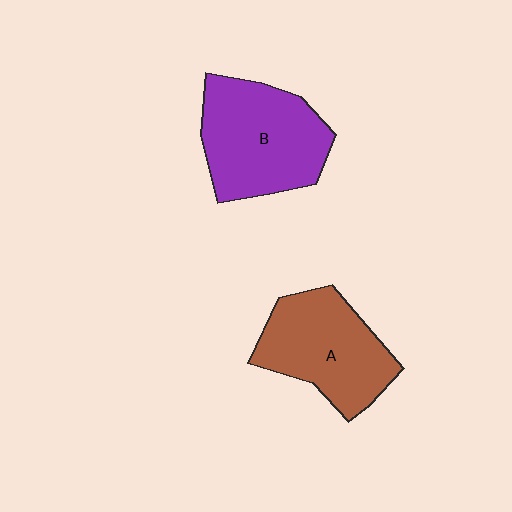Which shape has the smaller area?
Shape A (brown).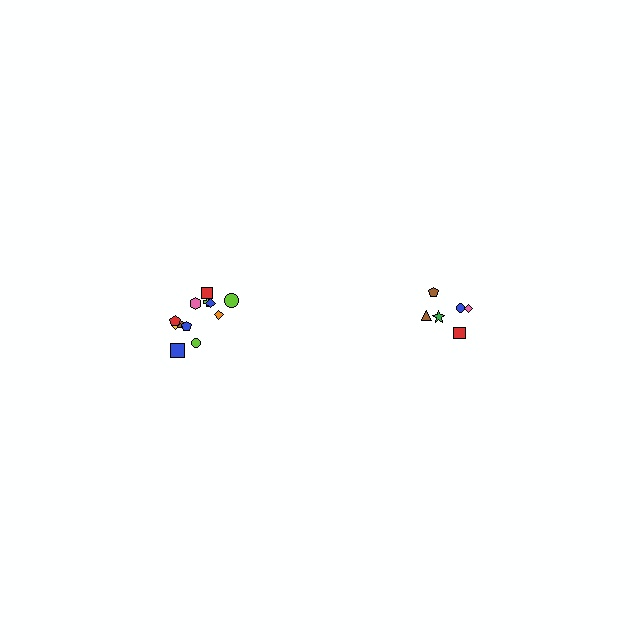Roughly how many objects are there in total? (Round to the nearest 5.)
Roughly 20 objects in total.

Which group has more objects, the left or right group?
The left group.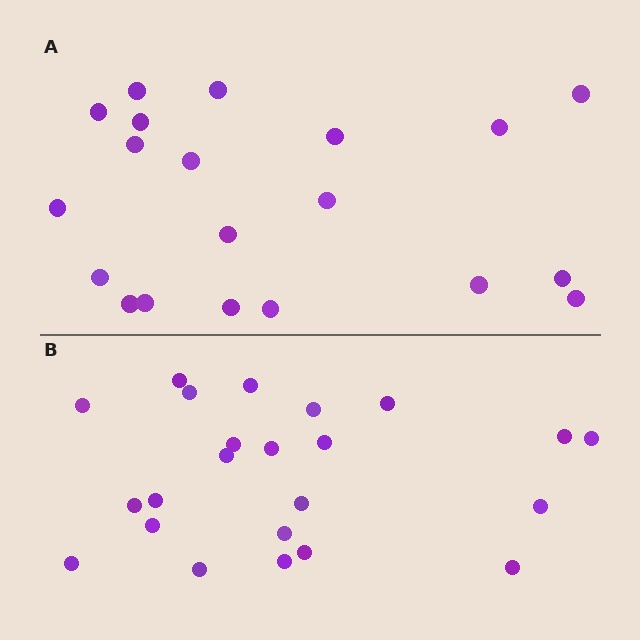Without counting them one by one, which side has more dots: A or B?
Region B (the bottom region) has more dots.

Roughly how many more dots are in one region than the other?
Region B has just a few more — roughly 2 or 3 more dots than region A.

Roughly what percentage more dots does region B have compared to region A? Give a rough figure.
About 15% more.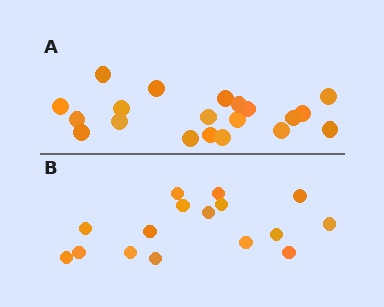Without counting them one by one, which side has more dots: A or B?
Region A (the top region) has more dots.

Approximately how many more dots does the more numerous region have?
Region A has about 4 more dots than region B.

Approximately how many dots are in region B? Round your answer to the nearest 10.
About 20 dots. (The exact count is 16, which rounds to 20.)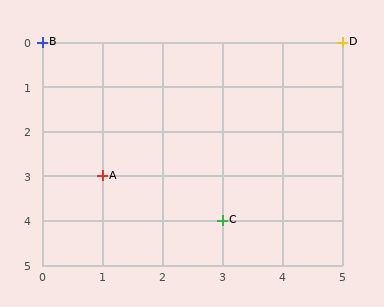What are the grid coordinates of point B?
Point B is at grid coordinates (0, 0).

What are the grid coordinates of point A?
Point A is at grid coordinates (1, 3).